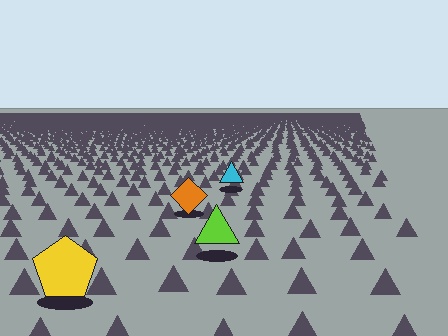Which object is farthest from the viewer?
The cyan triangle is farthest from the viewer. It appears smaller and the ground texture around it is denser.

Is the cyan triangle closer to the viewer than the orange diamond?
No. The orange diamond is closer — you can tell from the texture gradient: the ground texture is coarser near it.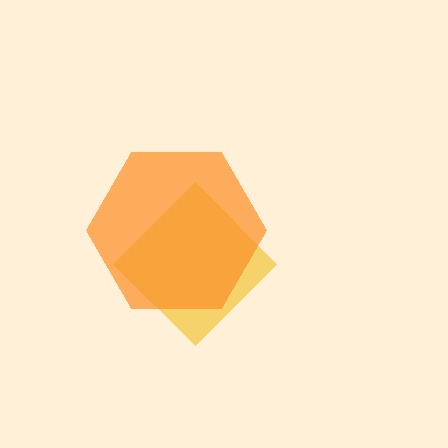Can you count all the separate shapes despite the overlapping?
Yes, there are 2 separate shapes.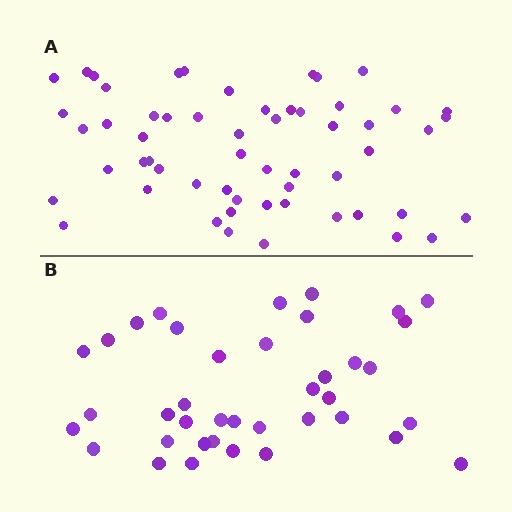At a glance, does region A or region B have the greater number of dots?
Region A (the top region) has more dots.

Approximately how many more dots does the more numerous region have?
Region A has approximately 20 more dots than region B.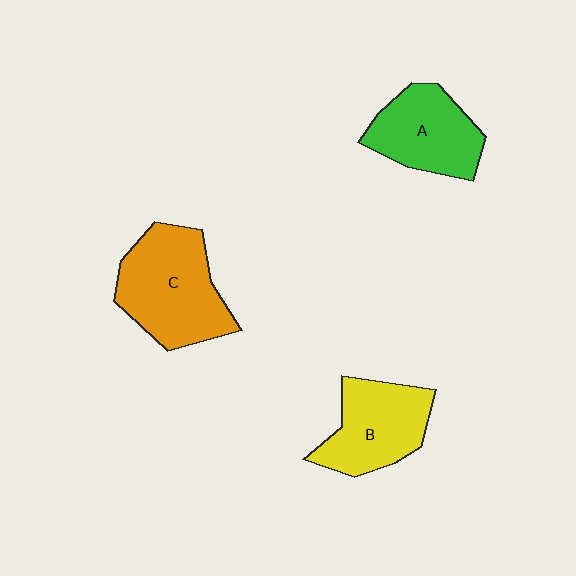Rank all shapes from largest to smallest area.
From largest to smallest: C (orange), B (yellow), A (green).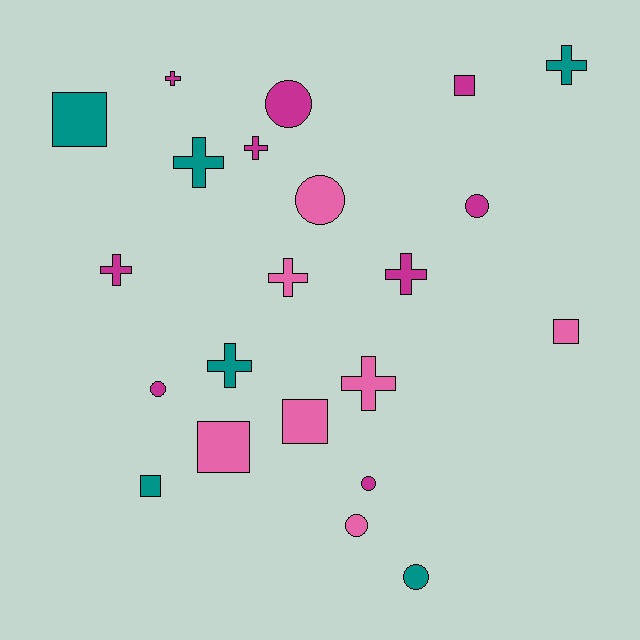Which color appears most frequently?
Magenta, with 9 objects.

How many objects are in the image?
There are 22 objects.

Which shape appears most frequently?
Cross, with 9 objects.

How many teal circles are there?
There is 1 teal circle.